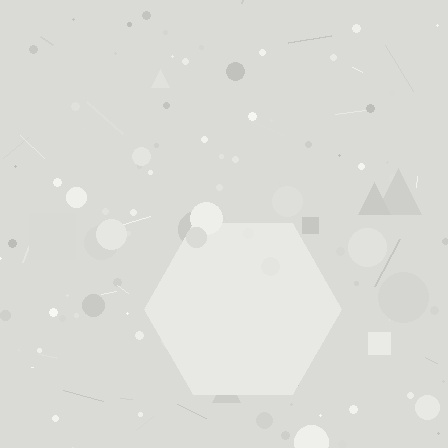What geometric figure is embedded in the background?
A hexagon is embedded in the background.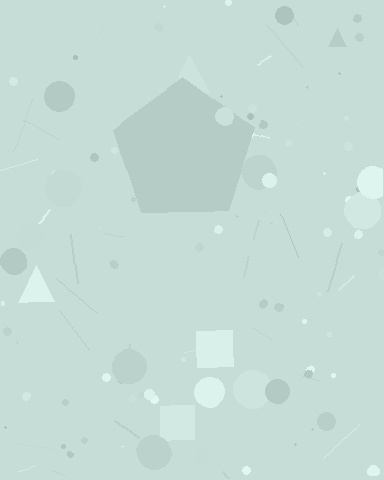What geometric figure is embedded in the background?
A pentagon is embedded in the background.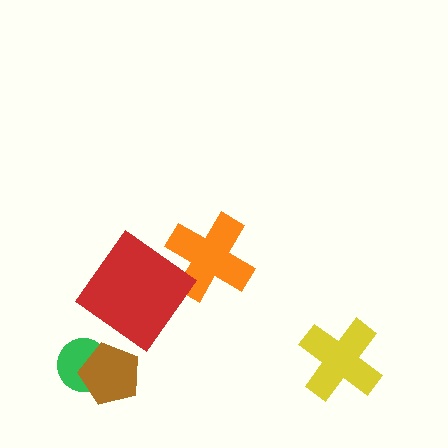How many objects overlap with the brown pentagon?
1 object overlaps with the brown pentagon.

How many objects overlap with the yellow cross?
0 objects overlap with the yellow cross.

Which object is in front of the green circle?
The brown pentagon is in front of the green circle.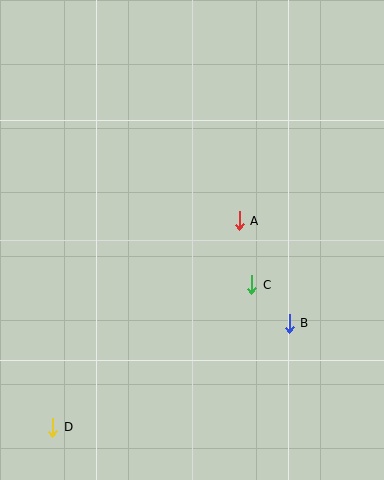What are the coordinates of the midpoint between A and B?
The midpoint between A and B is at (264, 272).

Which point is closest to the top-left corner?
Point A is closest to the top-left corner.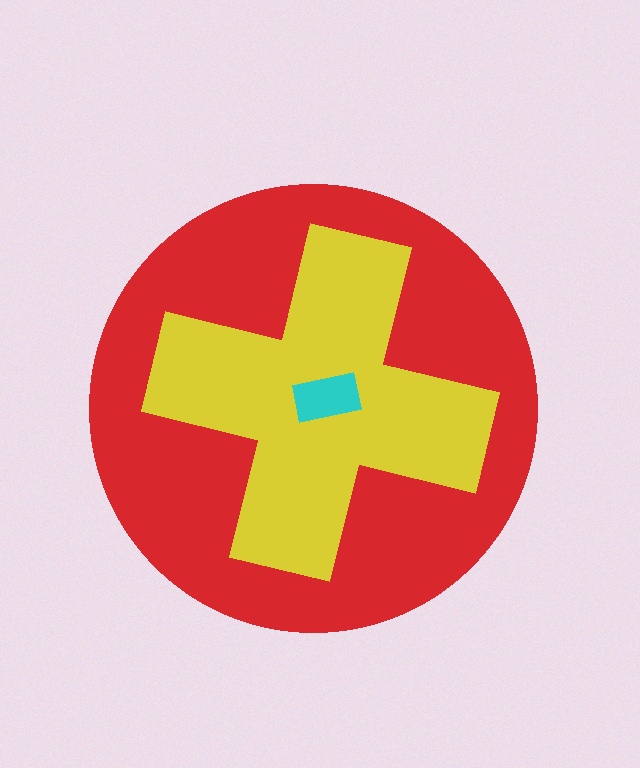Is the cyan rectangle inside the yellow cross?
Yes.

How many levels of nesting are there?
3.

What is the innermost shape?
The cyan rectangle.